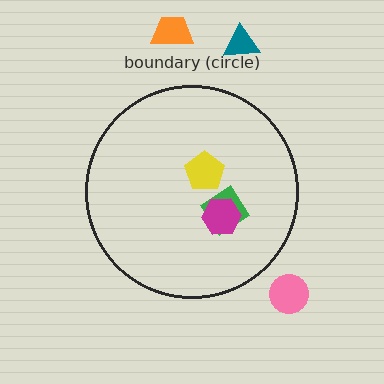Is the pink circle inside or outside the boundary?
Outside.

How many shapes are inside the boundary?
3 inside, 3 outside.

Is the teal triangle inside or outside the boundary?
Outside.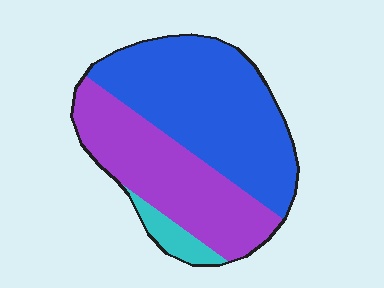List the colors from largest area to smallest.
From largest to smallest: blue, purple, cyan.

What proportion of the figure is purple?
Purple covers roughly 40% of the figure.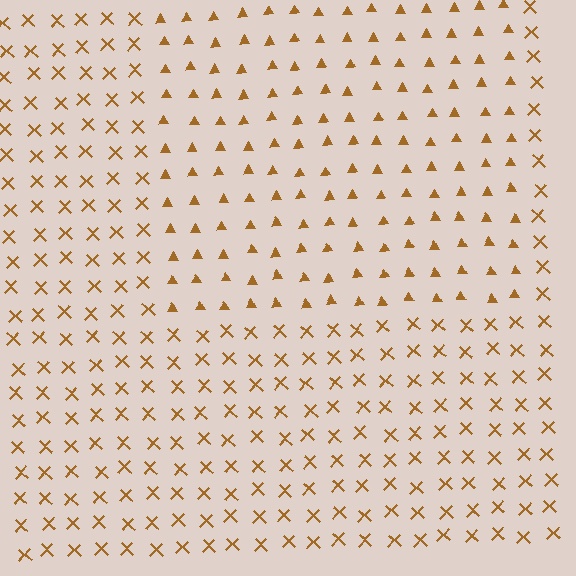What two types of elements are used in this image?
The image uses triangles inside the rectangle region and X marks outside it.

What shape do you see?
I see a rectangle.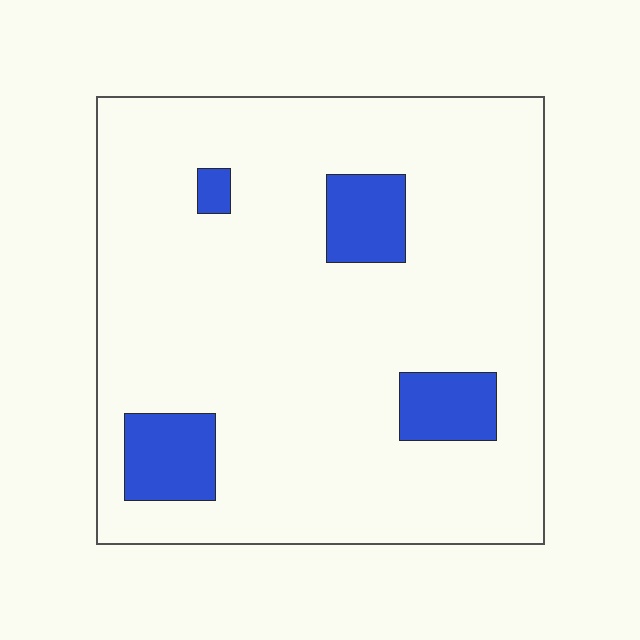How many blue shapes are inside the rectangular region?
4.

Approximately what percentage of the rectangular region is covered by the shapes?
Approximately 10%.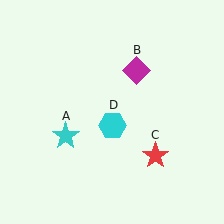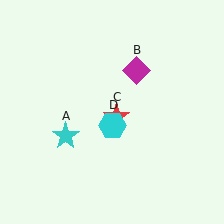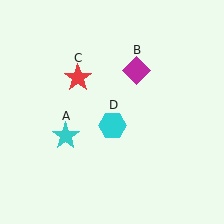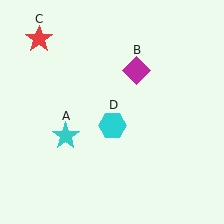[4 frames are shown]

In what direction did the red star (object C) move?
The red star (object C) moved up and to the left.